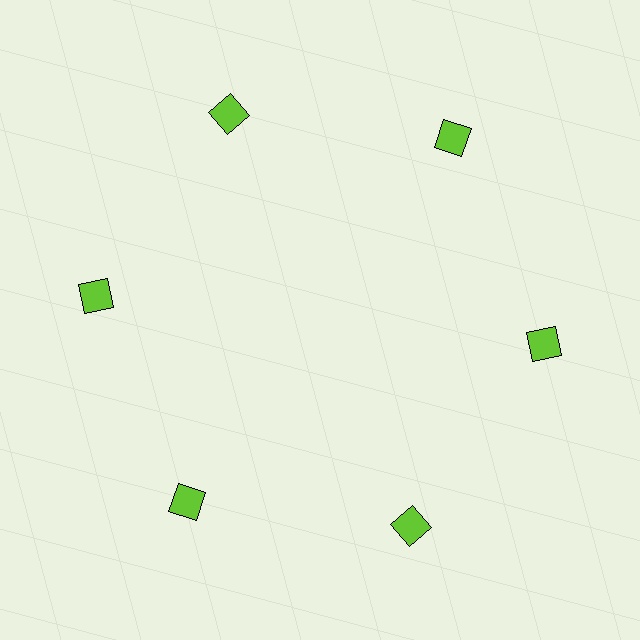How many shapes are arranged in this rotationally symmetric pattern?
There are 6 shapes, arranged in 6 groups of 1.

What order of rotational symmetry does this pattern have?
This pattern has 6-fold rotational symmetry.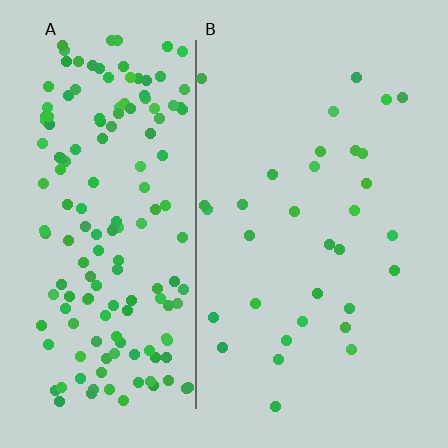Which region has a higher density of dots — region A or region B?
A (the left).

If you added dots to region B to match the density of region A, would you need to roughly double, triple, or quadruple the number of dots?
Approximately quadruple.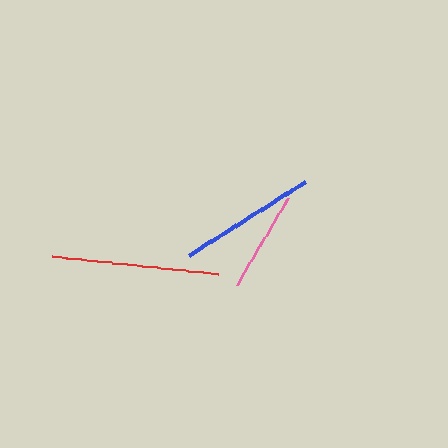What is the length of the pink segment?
The pink segment is approximately 101 pixels long.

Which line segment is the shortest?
The pink line is the shortest at approximately 101 pixels.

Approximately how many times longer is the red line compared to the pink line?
The red line is approximately 1.7 times the length of the pink line.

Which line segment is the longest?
The red line is the longest at approximately 168 pixels.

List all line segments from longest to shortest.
From longest to shortest: red, blue, pink.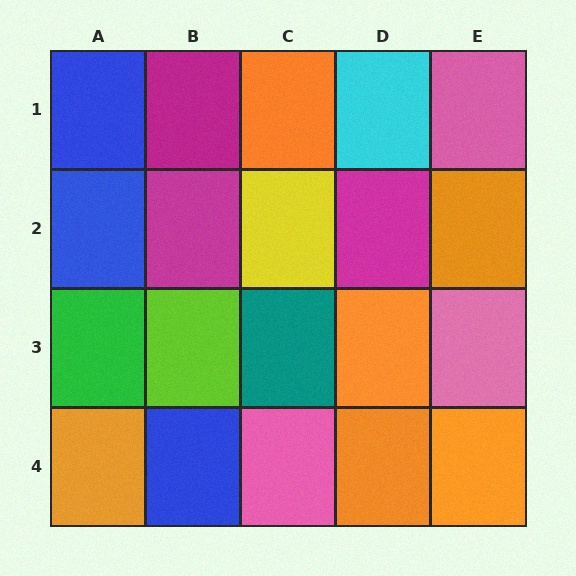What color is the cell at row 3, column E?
Pink.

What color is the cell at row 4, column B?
Blue.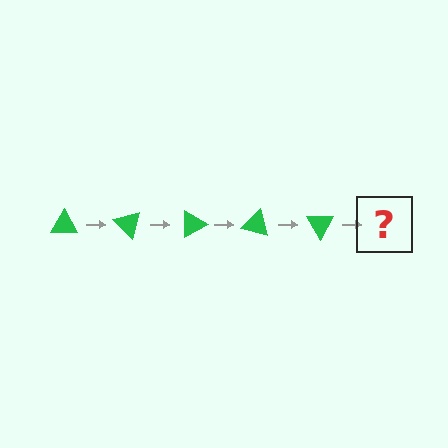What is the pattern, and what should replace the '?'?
The pattern is that the triangle rotates 45 degrees each step. The '?' should be a green triangle rotated 225 degrees.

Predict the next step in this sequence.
The next step is a green triangle rotated 225 degrees.